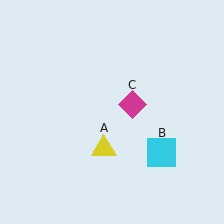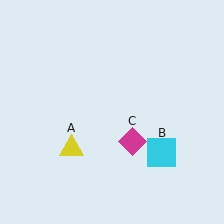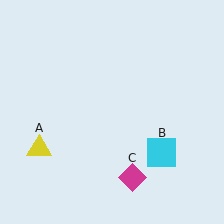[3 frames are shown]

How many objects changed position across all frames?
2 objects changed position: yellow triangle (object A), magenta diamond (object C).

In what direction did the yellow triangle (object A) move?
The yellow triangle (object A) moved left.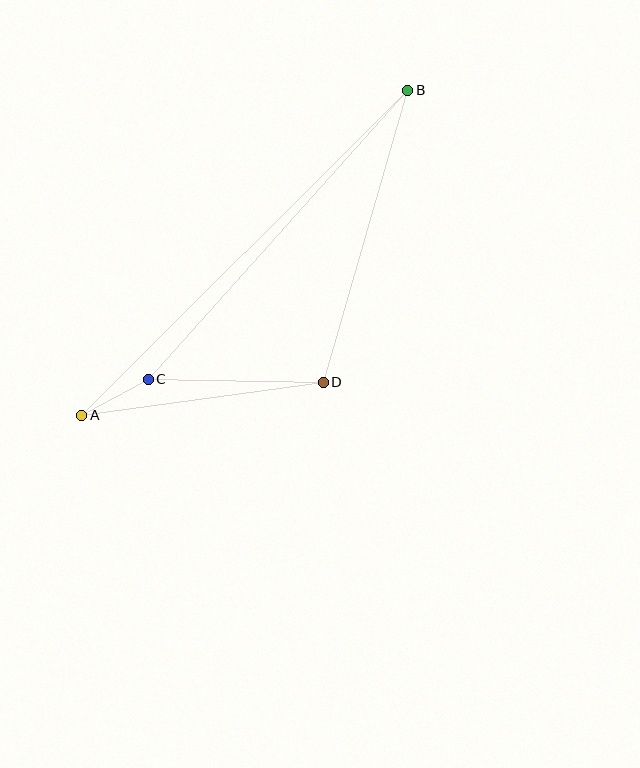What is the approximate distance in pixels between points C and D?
The distance between C and D is approximately 175 pixels.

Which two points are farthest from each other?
Points A and B are farthest from each other.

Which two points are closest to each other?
Points A and C are closest to each other.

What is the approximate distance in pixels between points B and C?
The distance between B and C is approximately 388 pixels.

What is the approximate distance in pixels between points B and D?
The distance between B and D is approximately 304 pixels.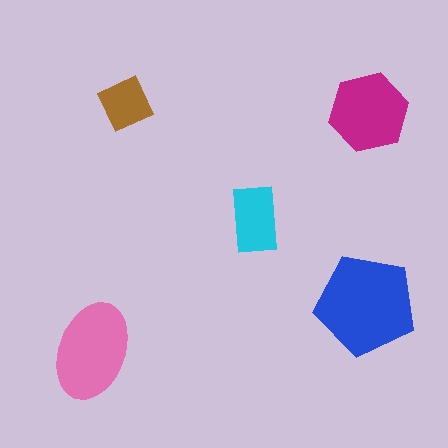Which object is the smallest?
The brown diamond.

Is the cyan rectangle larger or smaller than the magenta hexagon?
Smaller.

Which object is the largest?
The blue pentagon.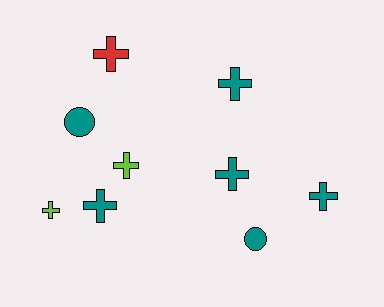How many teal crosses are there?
There are 4 teal crosses.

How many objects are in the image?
There are 9 objects.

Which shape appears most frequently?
Cross, with 7 objects.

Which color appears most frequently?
Teal, with 6 objects.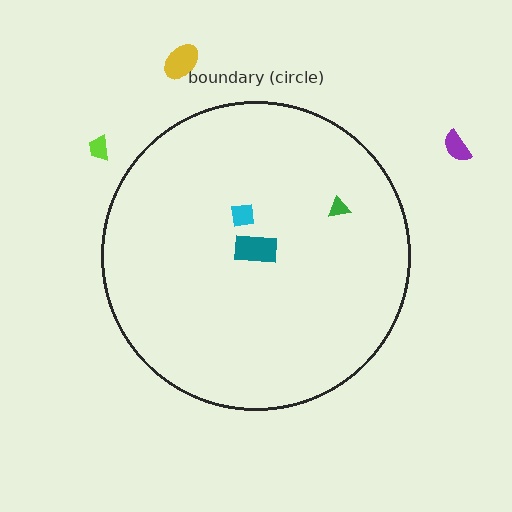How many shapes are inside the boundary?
3 inside, 3 outside.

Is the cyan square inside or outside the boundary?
Inside.